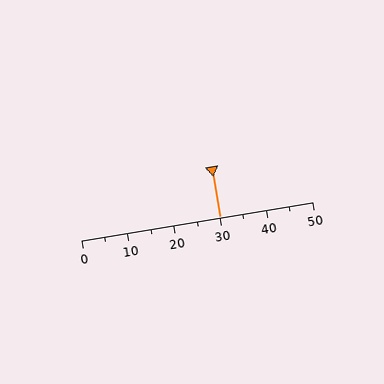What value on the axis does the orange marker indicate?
The marker indicates approximately 30.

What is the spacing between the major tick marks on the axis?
The major ticks are spaced 10 apart.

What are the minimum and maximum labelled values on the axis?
The axis runs from 0 to 50.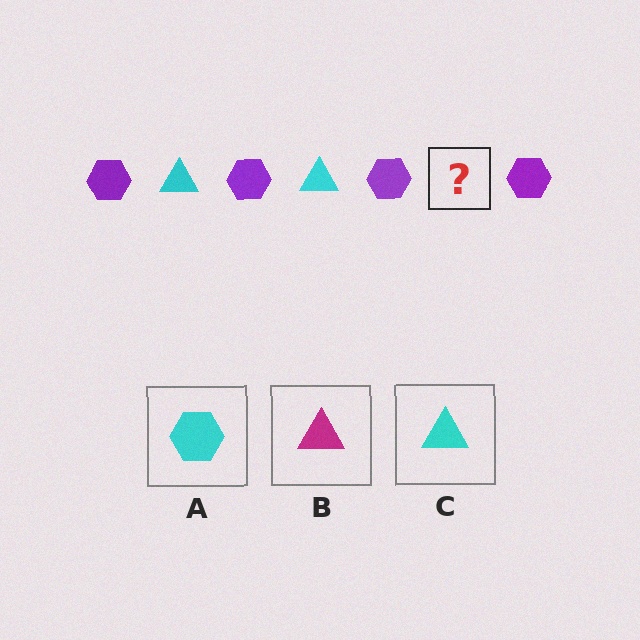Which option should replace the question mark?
Option C.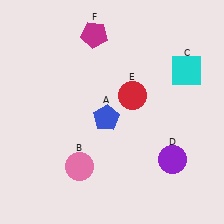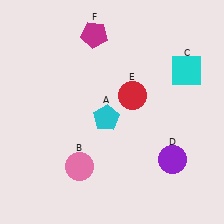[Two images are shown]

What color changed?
The pentagon (A) changed from blue in Image 1 to cyan in Image 2.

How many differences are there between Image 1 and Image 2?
There is 1 difference between the two images.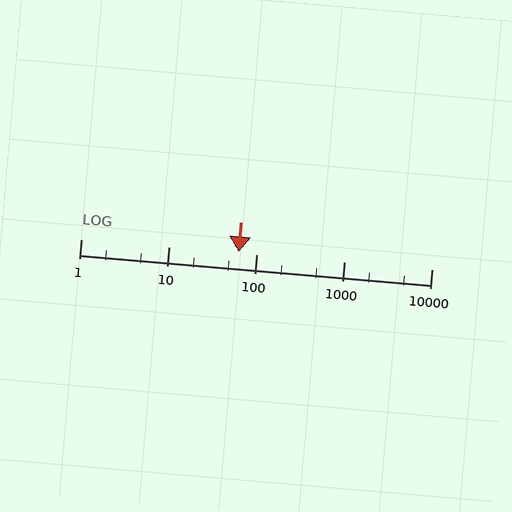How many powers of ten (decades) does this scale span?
The scale spans 4 decades, from 1 to 10000.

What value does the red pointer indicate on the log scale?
The pointer indicates approximately 64.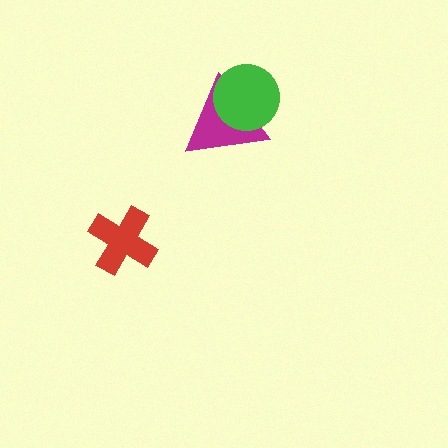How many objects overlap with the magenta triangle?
1 object overlaps with the magenta triangle.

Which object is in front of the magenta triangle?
The green circle is in front of the magenta triangle.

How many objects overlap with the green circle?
1 object overlaps with the green circle.